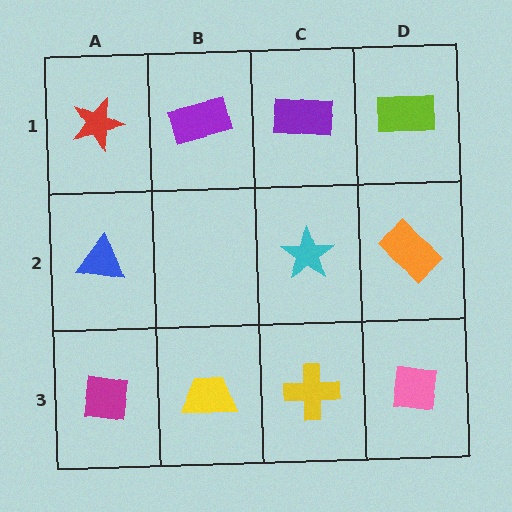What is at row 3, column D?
A pink square.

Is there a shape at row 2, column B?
No, that cell is empty.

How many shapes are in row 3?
4 shapes.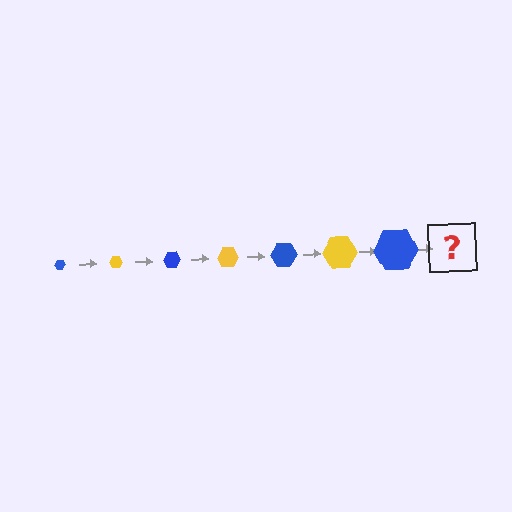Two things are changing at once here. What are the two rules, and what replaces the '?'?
The two rules are that the hexagon grows larger each step and the color cycles through blue and yellow. The '?' should be a yellow hexagon, larger than the previous one.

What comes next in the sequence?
The next element should be a yellow hexagon, larger than the previous one.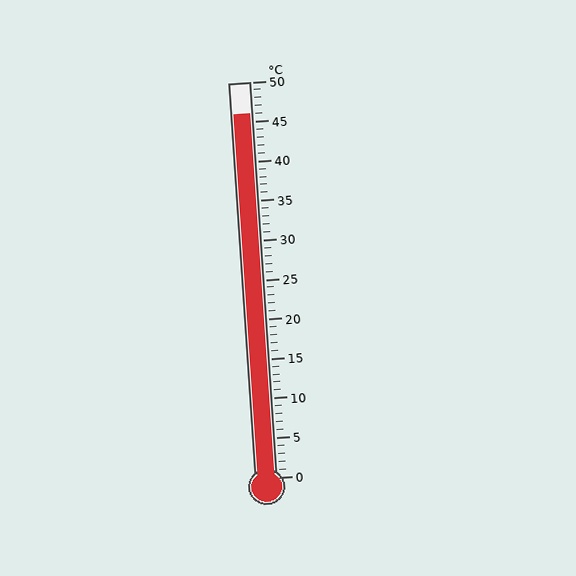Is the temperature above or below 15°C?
The temperature is above 15°C.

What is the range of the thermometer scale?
The thermometer scale ranges from 0°C to 50°C.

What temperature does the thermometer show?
The thermometer shows approximately 46°C.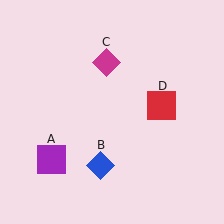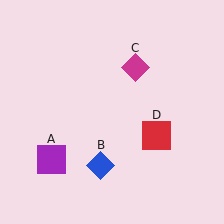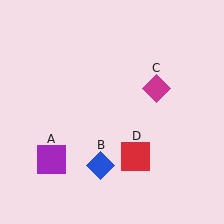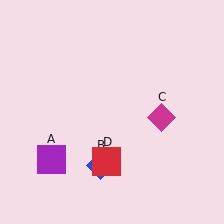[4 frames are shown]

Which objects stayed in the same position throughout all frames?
Purple square (object A) and blue diamond (object B) remained stationary.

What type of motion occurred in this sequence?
The magenta diamond (object C), red square (object D) rotated clockwise around the center of the scene.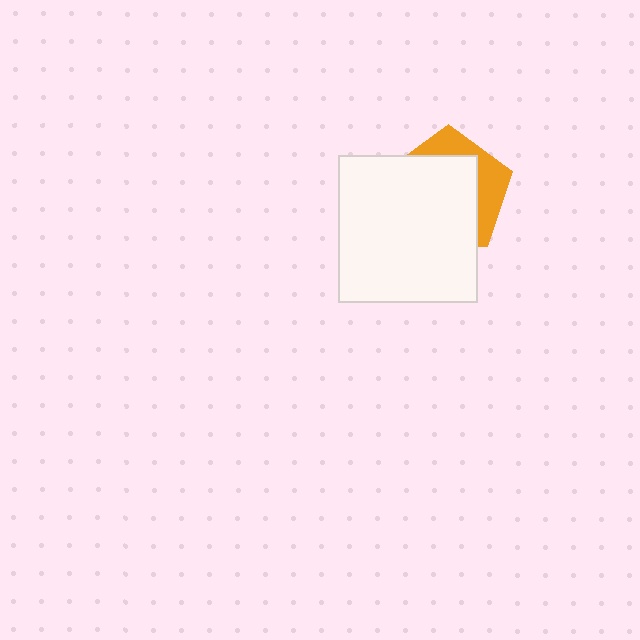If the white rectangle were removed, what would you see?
You would see the complete orange pentagon.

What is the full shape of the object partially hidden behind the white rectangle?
The partially hidden object is an orange pentagon.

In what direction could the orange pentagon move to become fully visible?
The orange pentagon could move toward the upper-right. That would shift it out from behind the white rectangle entirely.